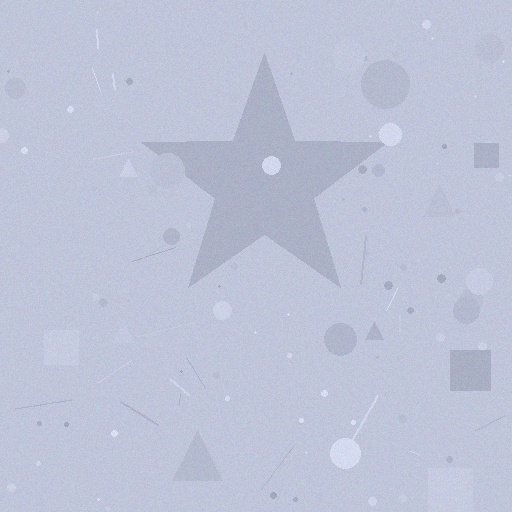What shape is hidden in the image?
A star is hidden in the image.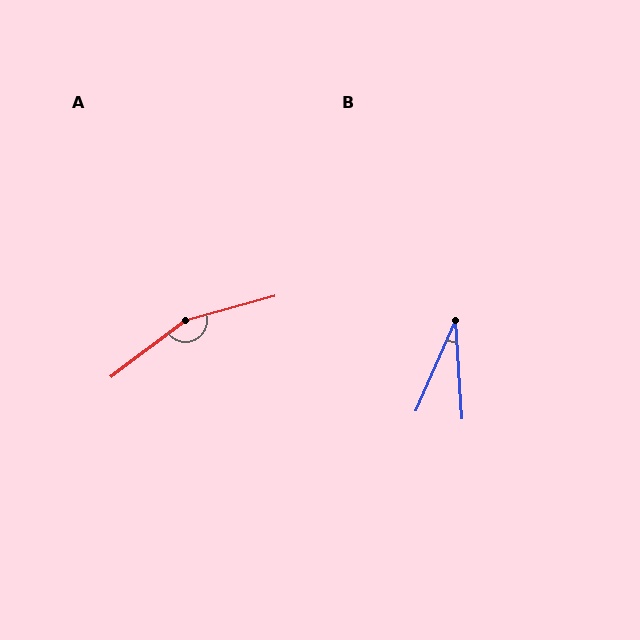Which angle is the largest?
A, at approximately 158 degrees.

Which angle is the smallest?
B, at approximately 27 degrees.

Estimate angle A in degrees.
Approximately 158 degrees.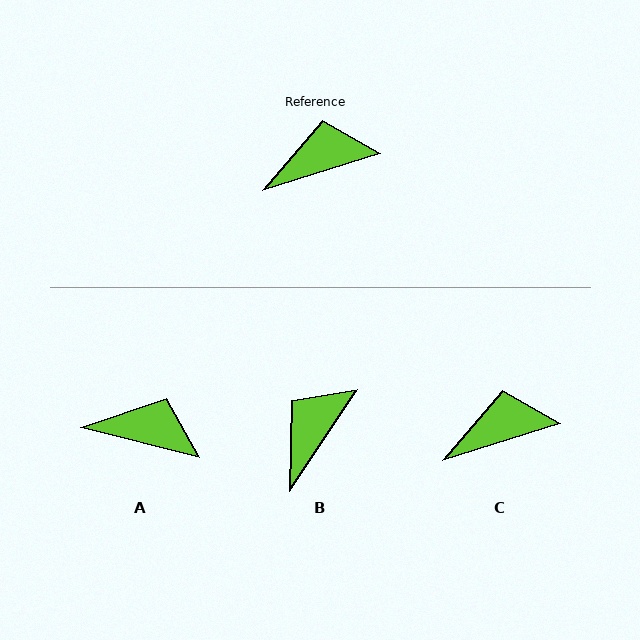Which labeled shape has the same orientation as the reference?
C.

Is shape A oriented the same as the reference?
No, it is off by about 31 degrees.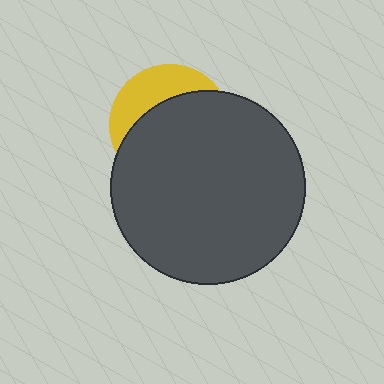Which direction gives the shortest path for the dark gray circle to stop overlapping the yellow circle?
Moving down gives the shortest separation.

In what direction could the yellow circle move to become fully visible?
The yellow circle could move up. That would shift it out from behind the dark gray circle entirely.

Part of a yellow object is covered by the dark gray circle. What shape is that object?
It is a circle.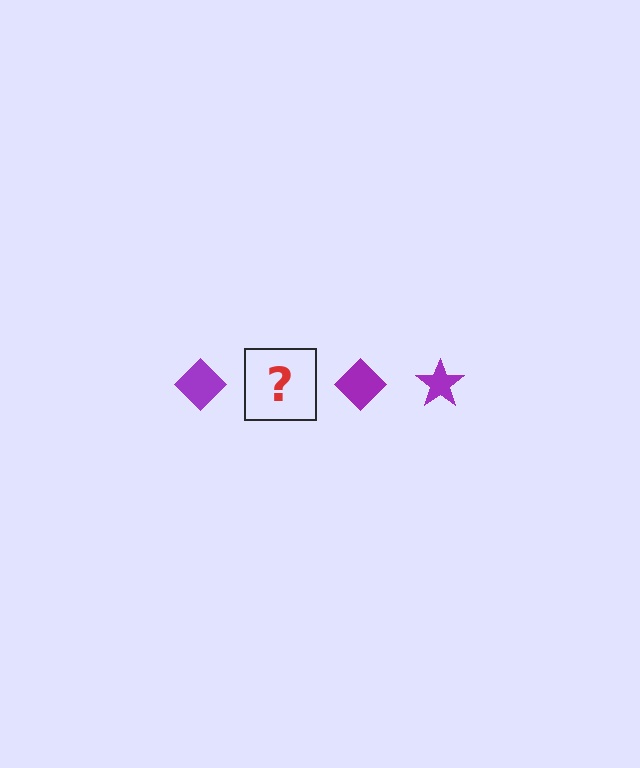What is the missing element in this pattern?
The missing element is a purple star.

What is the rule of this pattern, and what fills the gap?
The rule is that the pattern cycles through diamond, star shapes in purple. The gap should be filled with a purple star.